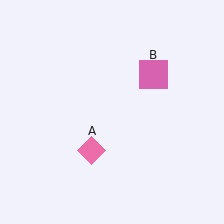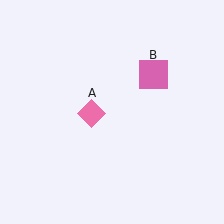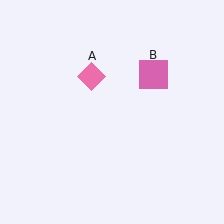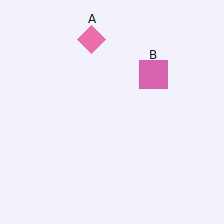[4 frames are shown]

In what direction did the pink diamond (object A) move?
The pink diamond (object A) moved up.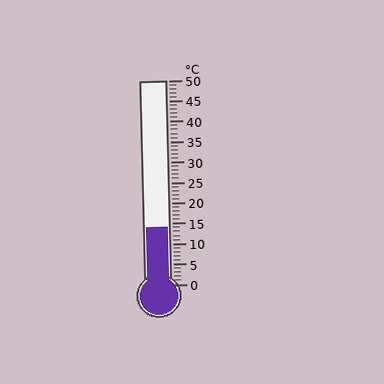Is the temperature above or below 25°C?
The temperature is below 25°C.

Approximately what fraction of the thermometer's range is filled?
The thermometer is filled to approximately 30% of its range.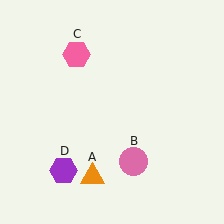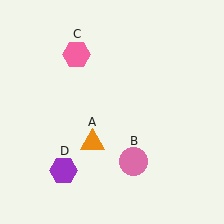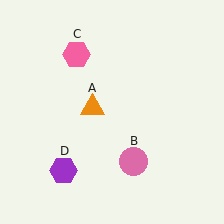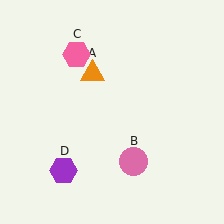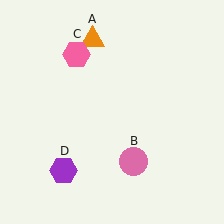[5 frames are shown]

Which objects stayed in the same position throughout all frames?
Pink circle (object B) and pink hexagon (object C) and purple hexagon (object D) remained stationary.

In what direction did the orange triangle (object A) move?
The orange triangle (object A) moved up.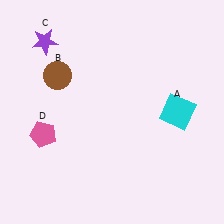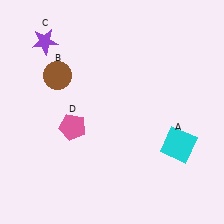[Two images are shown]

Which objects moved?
The objects that moved are: the cyan square (A), the pink pentagon (D).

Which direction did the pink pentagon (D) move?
The pink pentagon (D) moved right.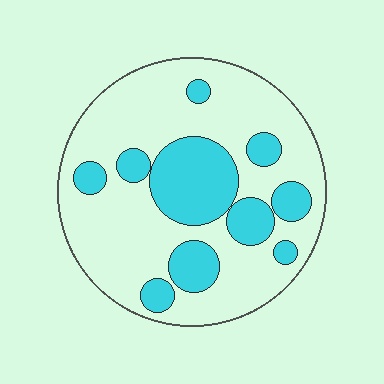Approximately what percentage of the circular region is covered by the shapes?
Approximately 30%.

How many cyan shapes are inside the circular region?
10.